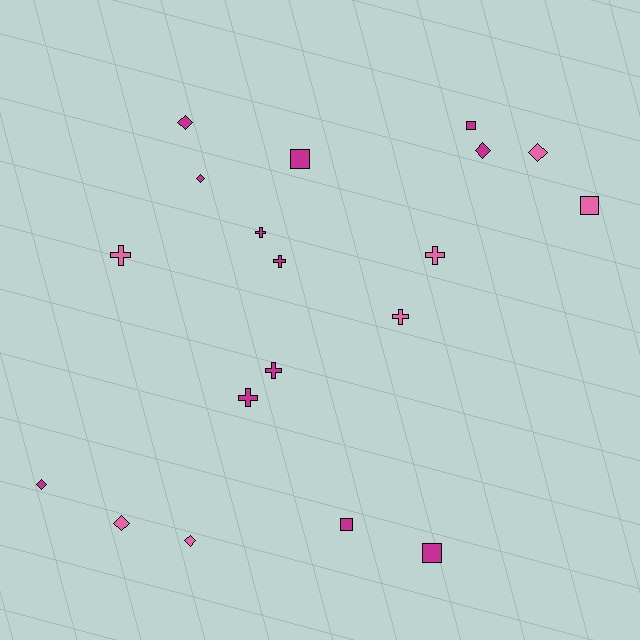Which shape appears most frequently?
Cross, with 7 objects.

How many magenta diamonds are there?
There are 4 magenta diamonds.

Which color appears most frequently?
Magenta, with 12 objects.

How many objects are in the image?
There are 19 objects.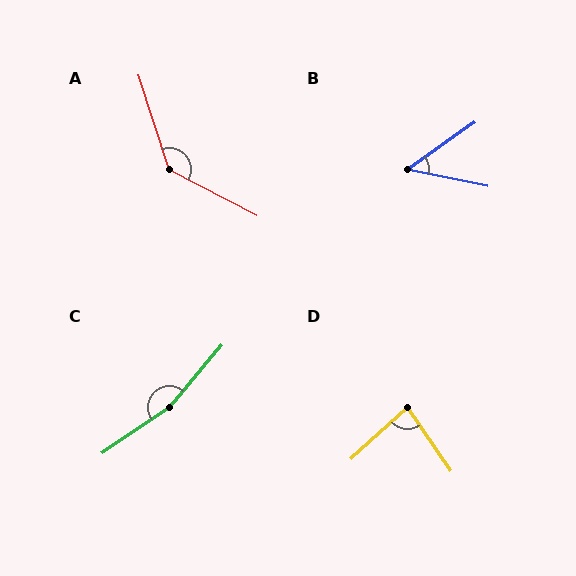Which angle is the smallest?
B, at approximately 47 degrees.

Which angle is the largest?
C, at approximately 164 degrees.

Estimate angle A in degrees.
Approximately 135 degrees.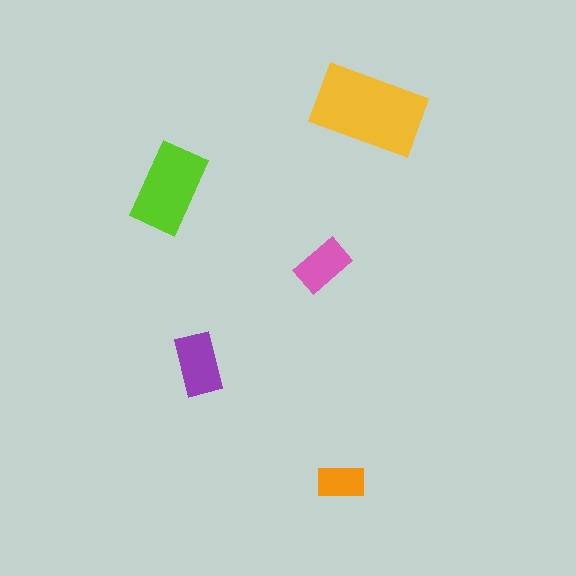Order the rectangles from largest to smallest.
the yellow one, the lime one, the purple one, the pink one, the orange one.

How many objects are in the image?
There are 5 objects in the image.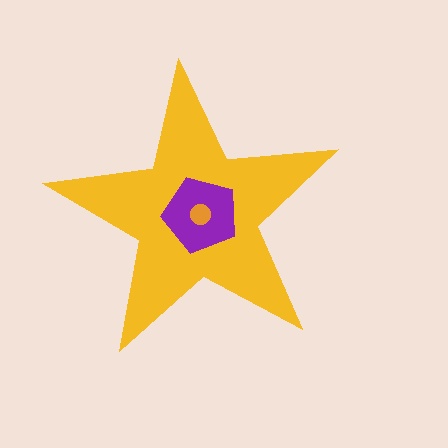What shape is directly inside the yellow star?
The purple pentagon.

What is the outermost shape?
The yellow star.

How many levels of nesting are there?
3.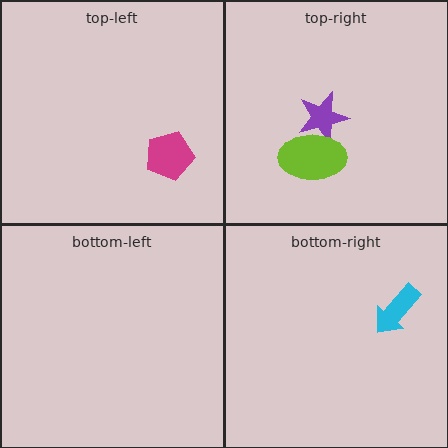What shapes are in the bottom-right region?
The cyan arrow.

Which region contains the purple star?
The top-right region.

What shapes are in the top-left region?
The magenta pentagon.